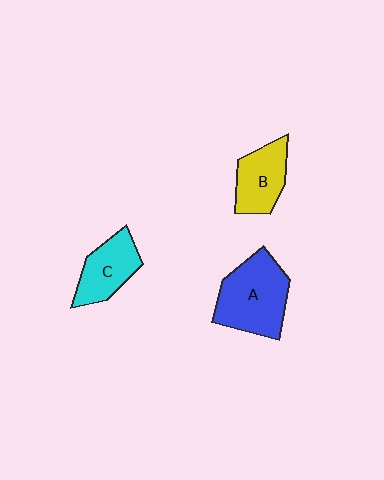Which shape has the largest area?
Shape A (blue).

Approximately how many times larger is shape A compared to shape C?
Approximately 1.5 times.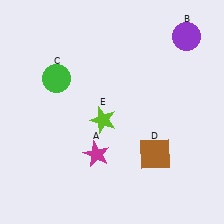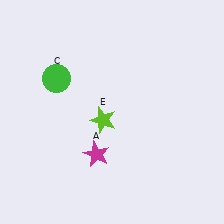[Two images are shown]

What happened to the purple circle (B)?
The purple circle (B) was removed in Image 2. It was in the top-right area of Image 1.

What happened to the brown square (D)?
The brown square (D) was removed in Image 2. It was in the bottom-right area of Image 1.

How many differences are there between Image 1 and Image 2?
There are 2 differences between the two images.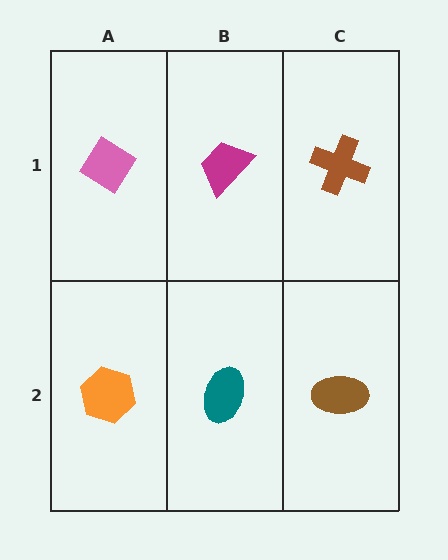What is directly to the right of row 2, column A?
A teal ellipse.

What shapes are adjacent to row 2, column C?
A brown cross (row 1, column C), a teal ellipse (row 2, column B).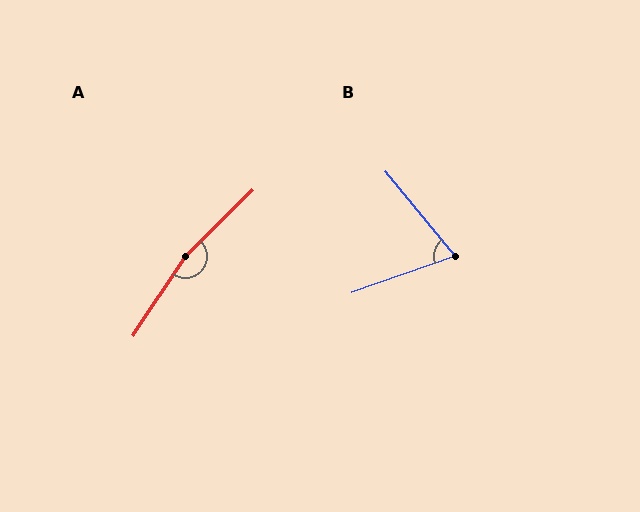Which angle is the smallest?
B, at approximately 70 degrees.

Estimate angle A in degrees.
Approximately 169 degrees.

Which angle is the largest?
A, at approximately 169 degrees.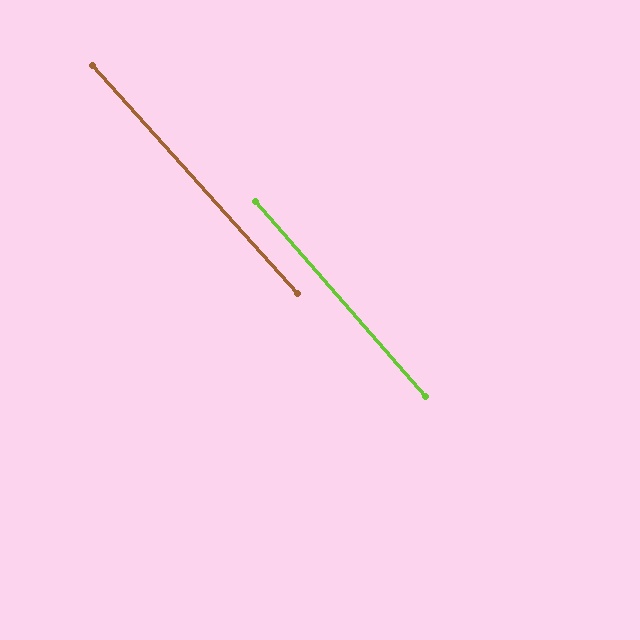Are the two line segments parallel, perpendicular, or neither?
Parallel — their directions differ by only 1.0°.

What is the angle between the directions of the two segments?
Approximately 1 degree.